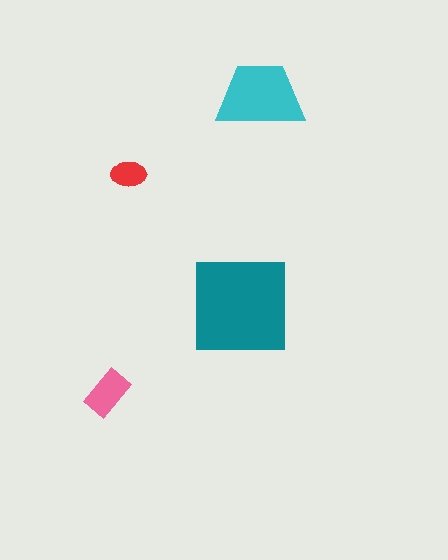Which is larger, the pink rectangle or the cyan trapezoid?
The cyan trapezoid.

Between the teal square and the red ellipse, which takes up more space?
The teal square.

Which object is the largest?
The teal square.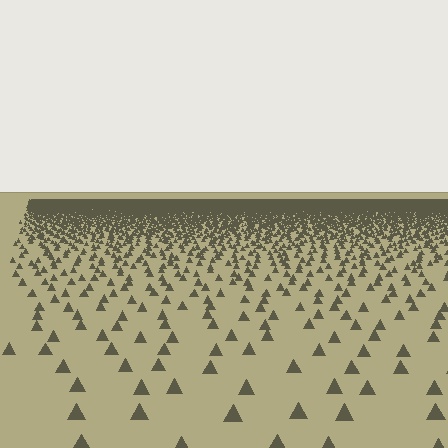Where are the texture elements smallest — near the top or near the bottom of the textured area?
Near the top.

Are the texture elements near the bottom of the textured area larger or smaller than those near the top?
Larger. Near the bottom, elements are closer to the viewer and appear at a bigger on-screen size.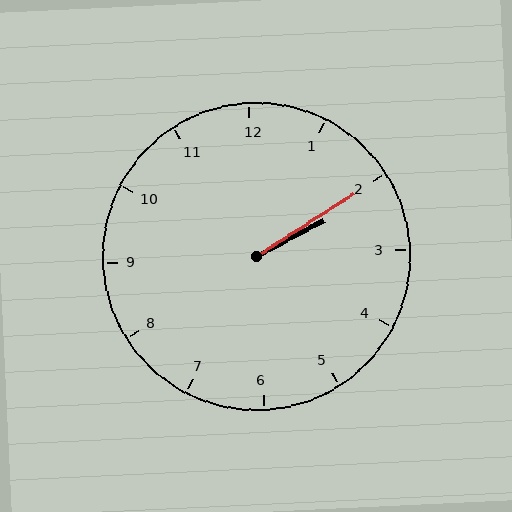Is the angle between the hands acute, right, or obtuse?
It is acute.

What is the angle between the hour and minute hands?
Approximately 5 degrees.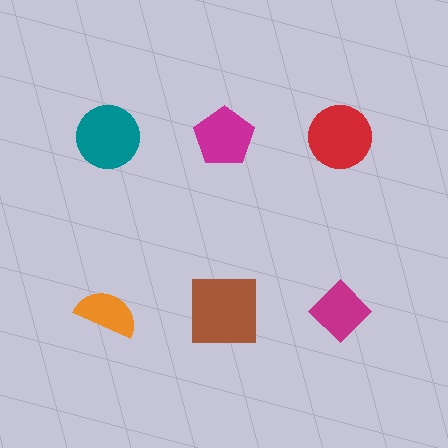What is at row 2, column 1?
An orange semicircle.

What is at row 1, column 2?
A magenta pentagon.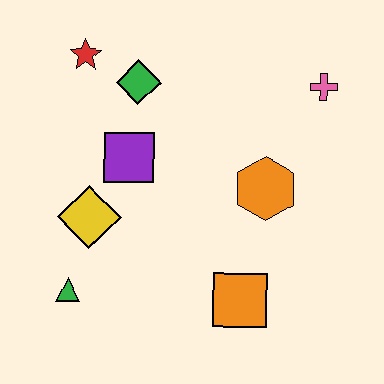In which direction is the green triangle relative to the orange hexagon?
The green triangle is to the left of the orange hexagon.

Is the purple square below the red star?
Yes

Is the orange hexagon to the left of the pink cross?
Yes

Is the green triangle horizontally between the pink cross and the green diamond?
No